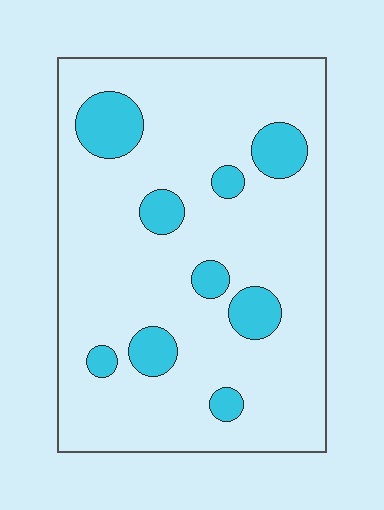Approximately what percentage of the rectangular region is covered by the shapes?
Approximately 15%.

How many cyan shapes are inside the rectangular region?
9.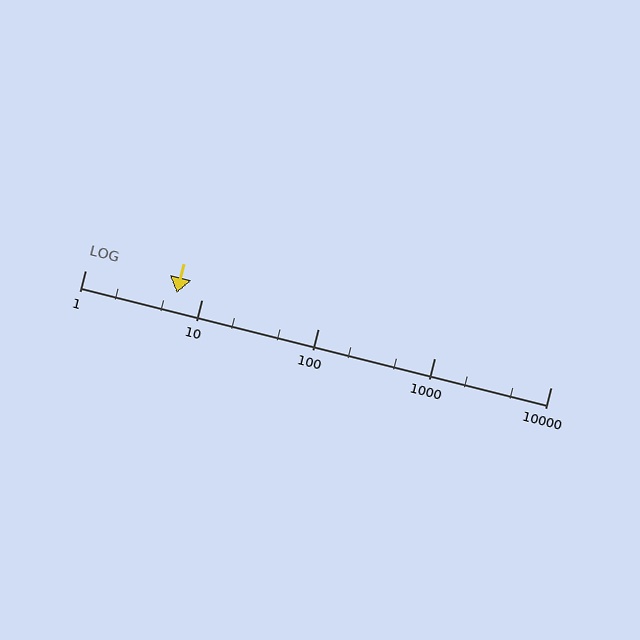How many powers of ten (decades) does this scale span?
The scale spans 4 decades, from 1 to 10000.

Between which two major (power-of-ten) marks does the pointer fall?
The pointer is between 1 and 10.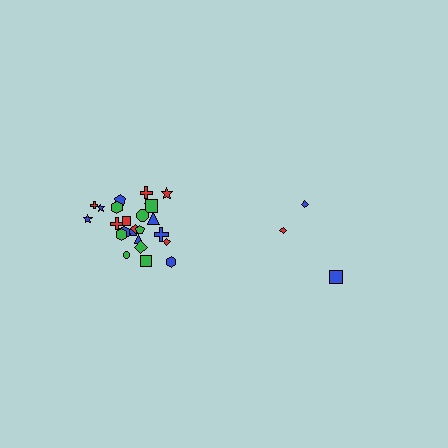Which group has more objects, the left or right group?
The left group.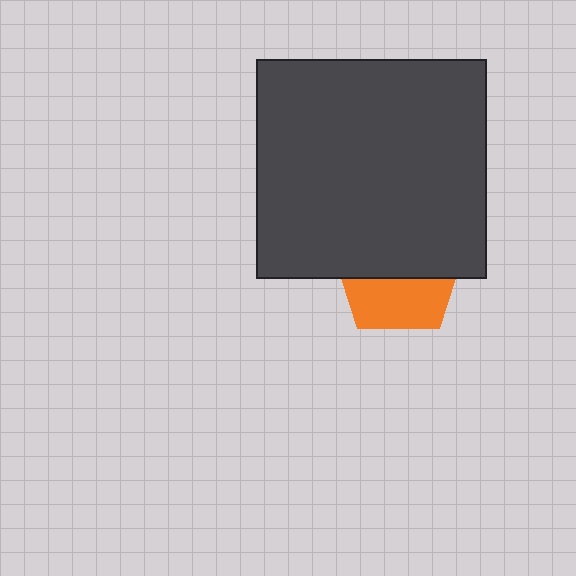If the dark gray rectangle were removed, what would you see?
You would see the complete orange pentagon.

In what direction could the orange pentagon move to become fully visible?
The orange pentagon could move down. That would shift it out from behind the dark gray rectangle entirely.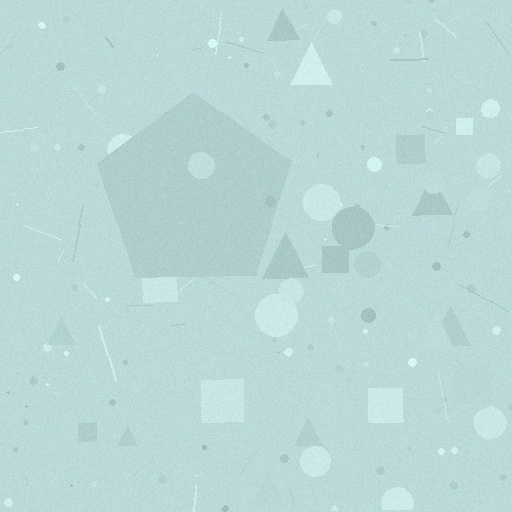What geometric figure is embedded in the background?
A pentagon is embedded in the background.